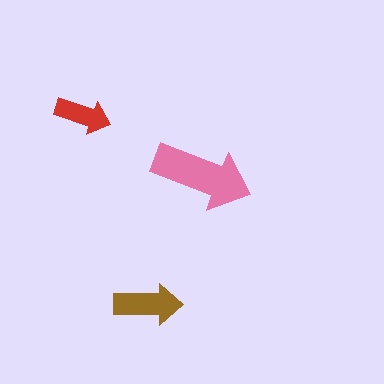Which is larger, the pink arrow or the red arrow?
The pink one.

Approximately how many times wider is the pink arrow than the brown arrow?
About 1.5 times wider.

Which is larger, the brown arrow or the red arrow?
The brown one.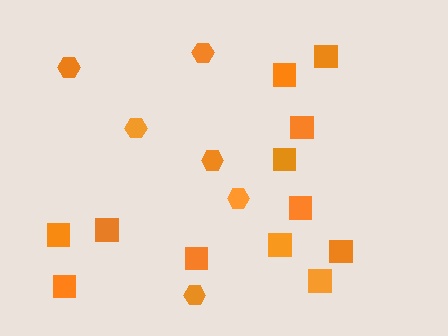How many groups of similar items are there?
There are 2 groups: one group of hexagons (6) and one group of squares (12).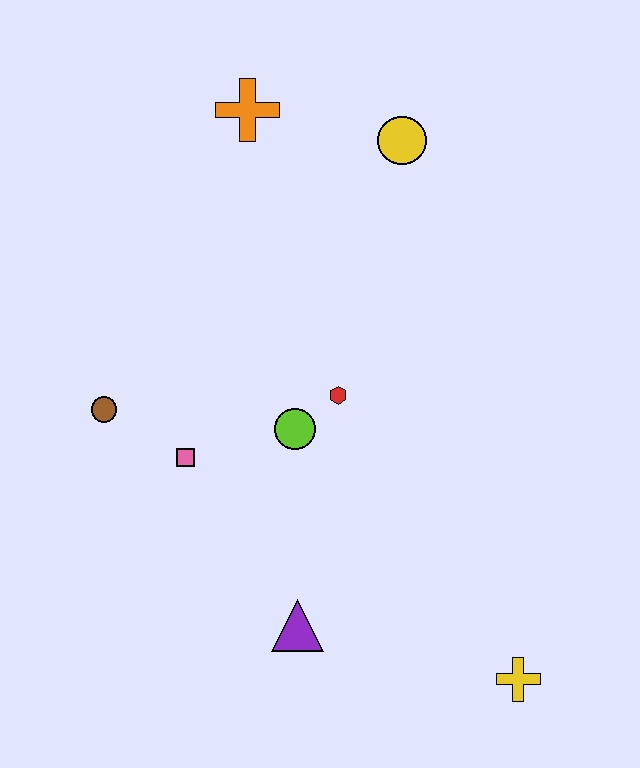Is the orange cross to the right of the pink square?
Yes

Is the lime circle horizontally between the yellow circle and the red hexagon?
No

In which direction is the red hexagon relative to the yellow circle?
The red hexagon is below the yellow circle.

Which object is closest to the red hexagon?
The lime circle is closest to the red hexagon.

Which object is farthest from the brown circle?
The yellow cross is farthest from the brown circle.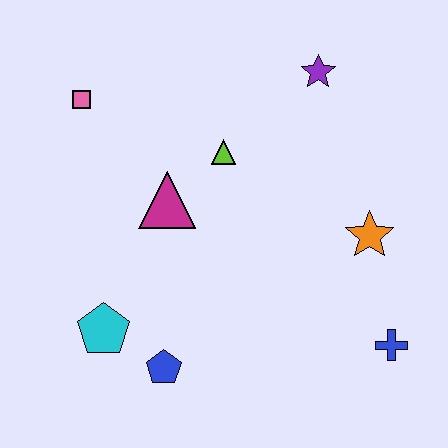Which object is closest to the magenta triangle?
The lime triangle is closest to the magenta triangle.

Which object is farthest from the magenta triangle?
The blue cross is farthest from the magenta triangle.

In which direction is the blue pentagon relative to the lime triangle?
The blue pentagon is below the lime triangle.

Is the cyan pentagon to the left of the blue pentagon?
Yes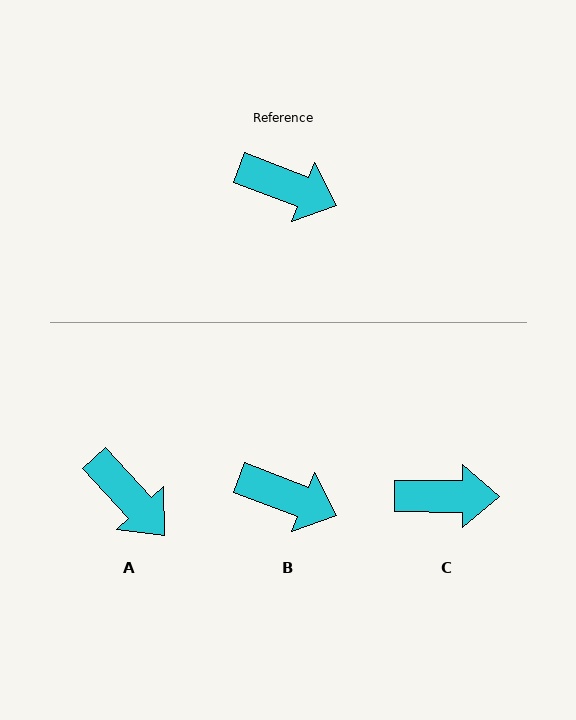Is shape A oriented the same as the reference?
No, it is off by about 26 degrees.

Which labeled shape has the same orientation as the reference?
B.